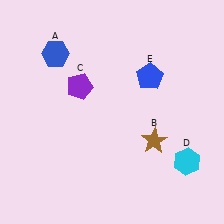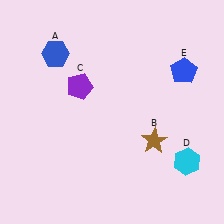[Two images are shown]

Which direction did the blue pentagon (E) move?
The blue pentagon (E) moved right.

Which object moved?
The blue pentagon (E) moved right.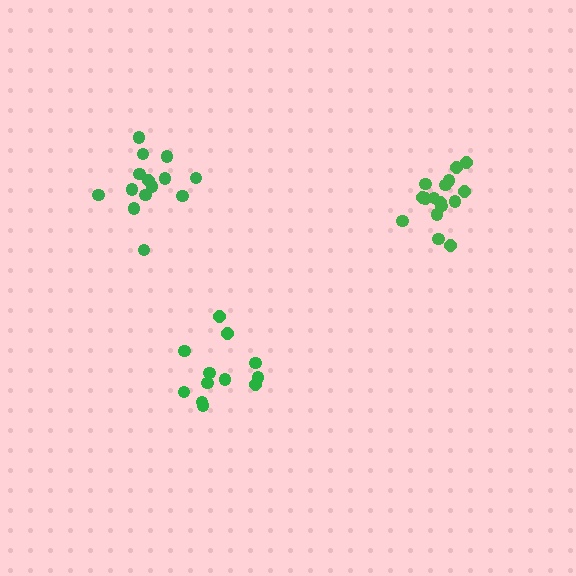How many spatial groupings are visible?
There are 3 spatial groupings.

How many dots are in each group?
Group 1: 16 dots, Group 2: 14 dots, Group 3: 12 dots (42 total).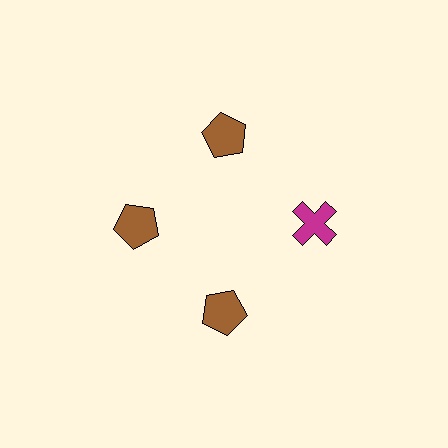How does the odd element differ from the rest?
It differs in both color (magenta instead of brown) and shape (cross instead of pentagon).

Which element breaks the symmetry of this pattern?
The magenta cross at roughly the 3 o'clock position breaks the symmetry. All other shapes are brown pentagons.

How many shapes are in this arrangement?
There are 4 shapes arranged in a ring pattern.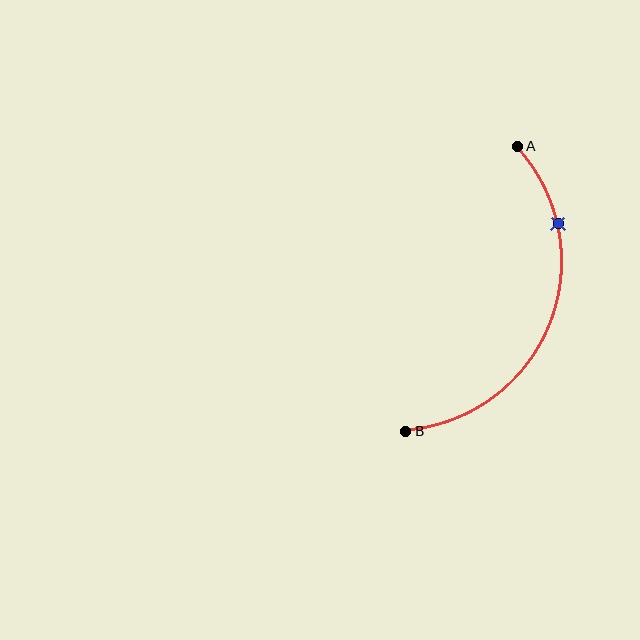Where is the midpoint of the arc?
The arc midpoint is the point on the curve farthest from the straight line joining A and B. It sits to the right of that line.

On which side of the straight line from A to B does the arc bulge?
The arc bulges to the right of the straight line connecting A and B.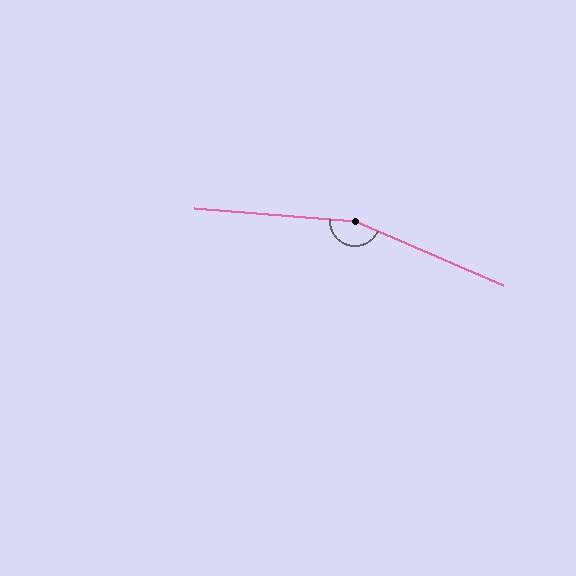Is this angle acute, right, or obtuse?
It is obtuse.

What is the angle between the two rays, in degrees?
Approximately 161 degrees.